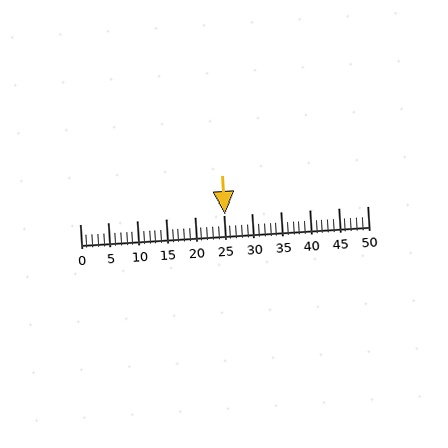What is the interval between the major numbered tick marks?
The major tick marks are spaced 5 units apart.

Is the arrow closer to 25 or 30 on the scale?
The arrow is closer to 25.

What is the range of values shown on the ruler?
The ruler shows values from 0 to 50.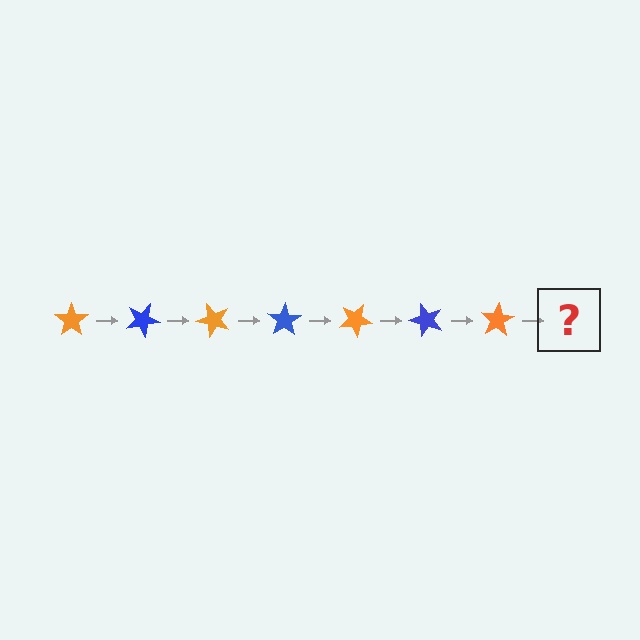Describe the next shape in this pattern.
It should be a blue star, rotated 175 degrees from the start.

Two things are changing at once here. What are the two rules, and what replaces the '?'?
The two rules are that it rotates 25 degrees each step and the color cycles through orange and blue. The '?' should be a blue star, rotated 175 degrees from the start.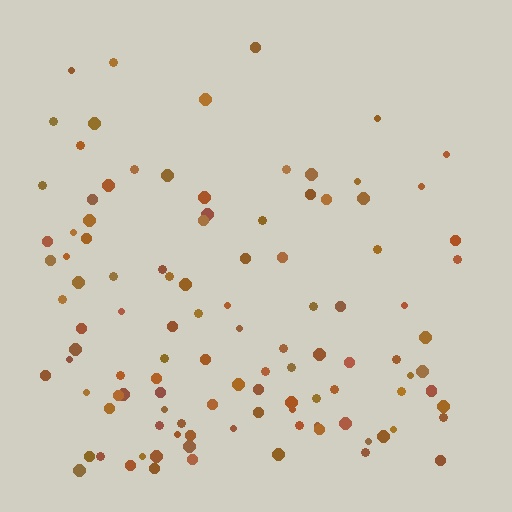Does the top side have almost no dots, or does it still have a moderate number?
Still a moderate number, just noticeably fewer than the bottom.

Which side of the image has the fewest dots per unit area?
The top.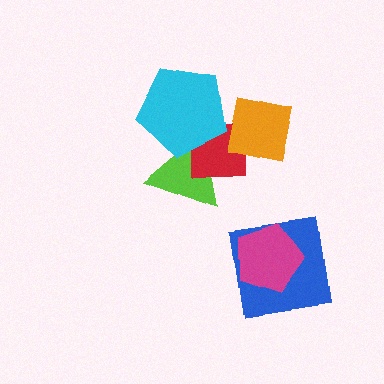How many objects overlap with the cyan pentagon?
2 objects overlap with the cyan pentagon.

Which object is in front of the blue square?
The magenta pentagon is in front of the blue square.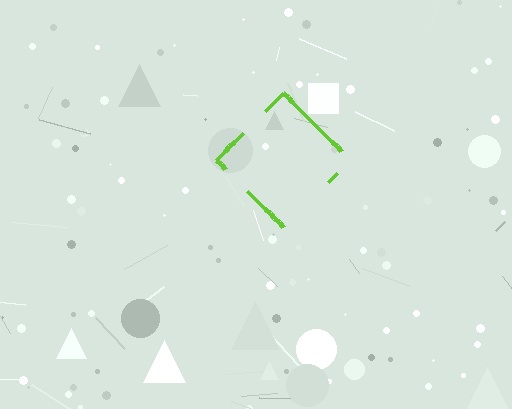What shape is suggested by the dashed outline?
The dashed outline suggests a diamond.